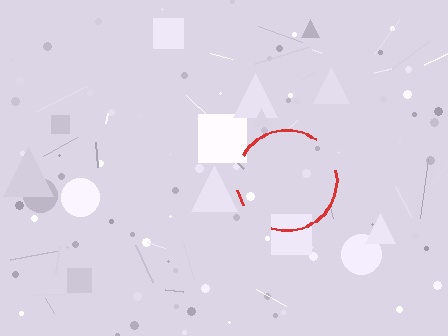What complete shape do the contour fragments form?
The contour fragments form a circle.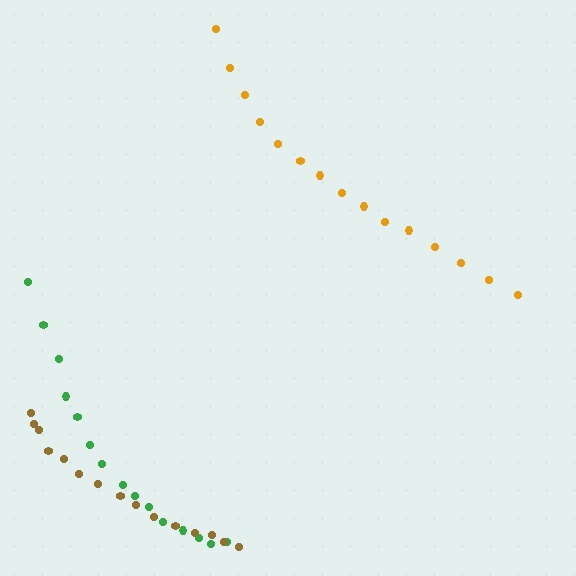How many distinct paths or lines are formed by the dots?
There are 3 distinct paths.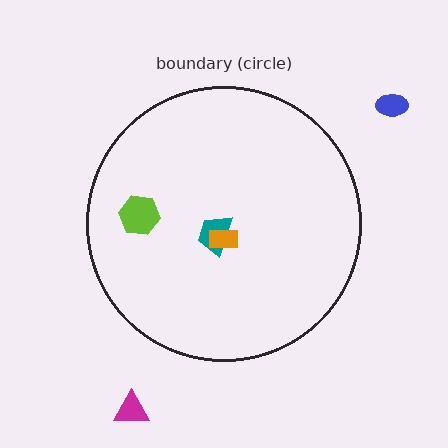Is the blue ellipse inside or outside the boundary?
Outside.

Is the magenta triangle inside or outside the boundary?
Outside.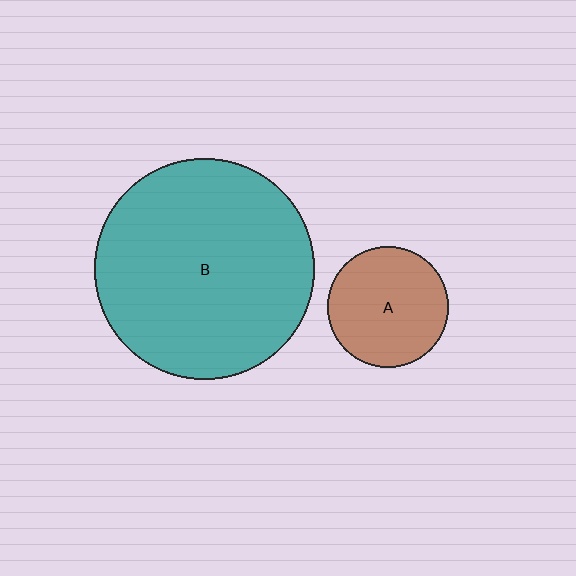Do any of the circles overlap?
No, none of the circles overlap.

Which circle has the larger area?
Circle B (teal).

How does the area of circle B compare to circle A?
Approximately 3.3 times.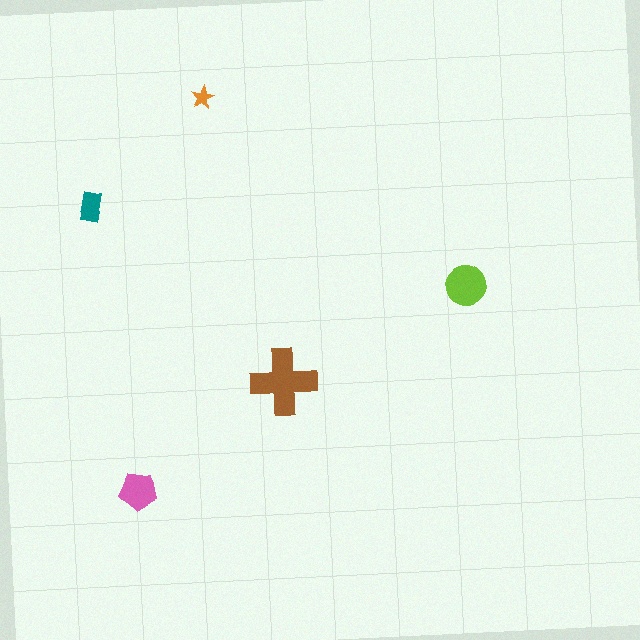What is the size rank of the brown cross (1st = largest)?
1st.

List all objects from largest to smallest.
The brown cross, the lime circle, the pink pentagon, the teal rectangle, the orange star.